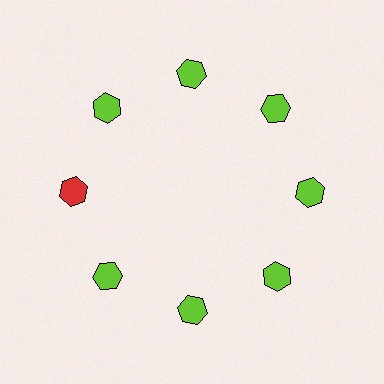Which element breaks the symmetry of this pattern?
The red hexagon at roughly the 9 o'clock position breaks the symmetry. All other shapes are lime hexagons.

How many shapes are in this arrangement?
There are 8 shapes arranged in a ring pattern.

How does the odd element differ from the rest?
It has a different color: red instead of lime.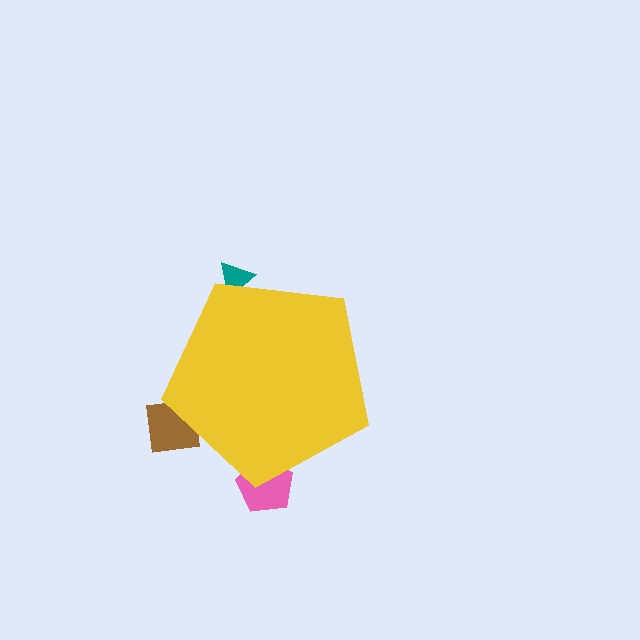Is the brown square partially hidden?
Yes, the brown square is partially hidden behind the yellow pentagon.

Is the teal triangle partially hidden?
Yes, the teal triangle is partially hidden behind the yellow pentagon.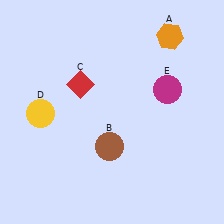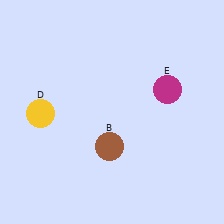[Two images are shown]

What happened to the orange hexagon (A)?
The orange hexagon (A) was removed in Image 2. It was in the top-right area of Image 1.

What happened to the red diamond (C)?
The red diamond (C) was removed in Image 2. It was in the top-left area of Image 1.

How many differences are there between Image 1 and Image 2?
There are 2 differences between the two images.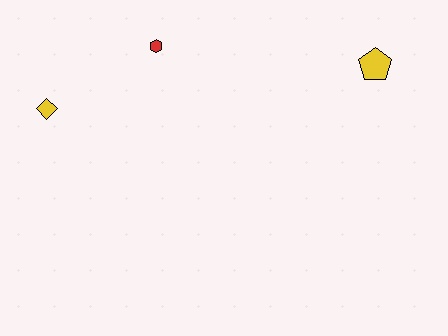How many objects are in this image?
There are 3 objects.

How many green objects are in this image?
There are no green objects.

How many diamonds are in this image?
There is 1 diamond.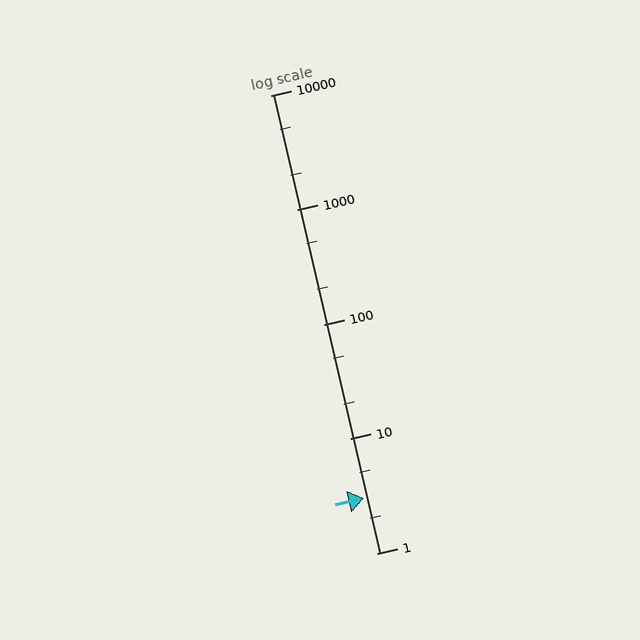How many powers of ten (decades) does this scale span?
The scale spans 4 decades, from 1 to 10000.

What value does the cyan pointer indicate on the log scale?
The pointer indicates approximately 3.